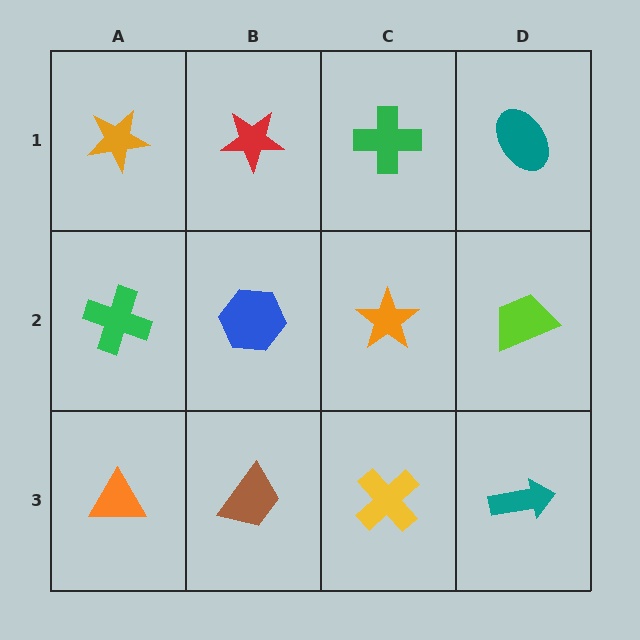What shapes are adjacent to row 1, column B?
A blue hexagon (row 2, column B), an orange star (row 1, column A), a green cross (row 1, column C).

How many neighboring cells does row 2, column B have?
4.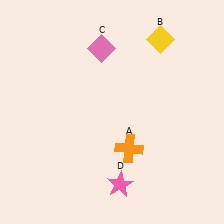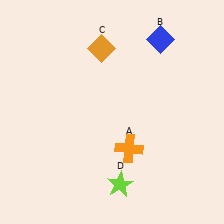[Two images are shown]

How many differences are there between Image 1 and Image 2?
There are 3 differences between the two images.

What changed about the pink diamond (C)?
In Image 1, C is pink. In Image 2, it changed to orange.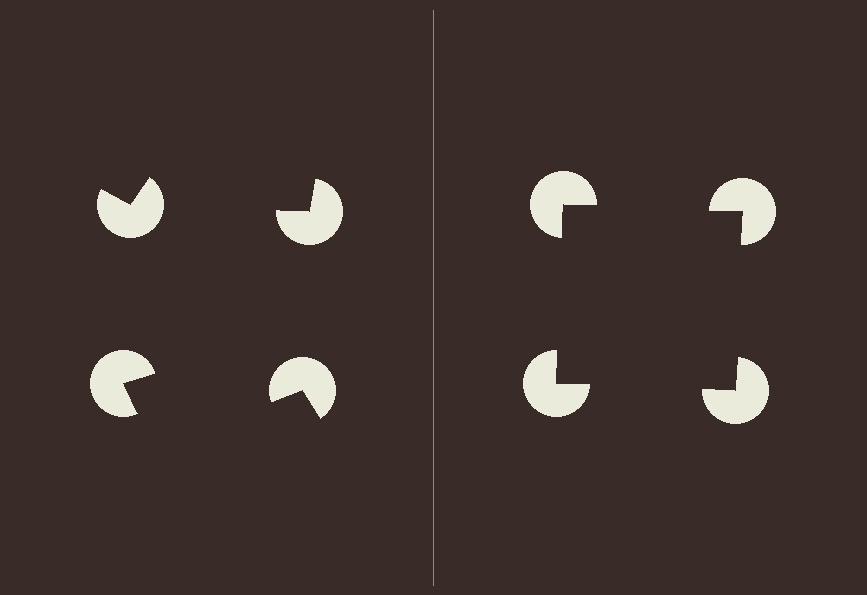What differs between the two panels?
The pac-man discs are positioned identically on both sides; only the wedge orientations differ. On the right they align to a square; on the left they are misaligned.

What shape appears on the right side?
An illusory square.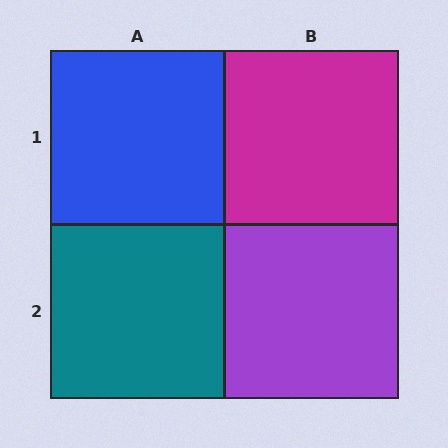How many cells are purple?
1 cell is purple.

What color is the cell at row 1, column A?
Blue.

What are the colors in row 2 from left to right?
Teal, purple.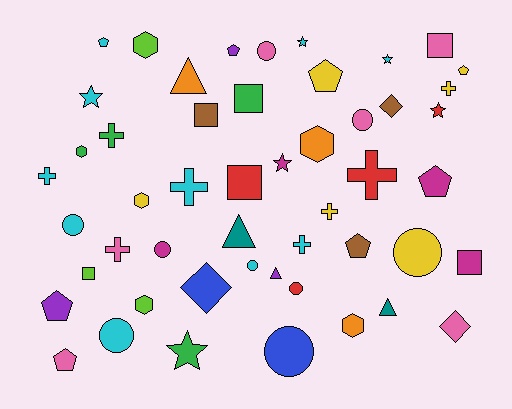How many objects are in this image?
There are 50 objects.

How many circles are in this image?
There are 9 circles.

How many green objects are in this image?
There are 4 green objects.